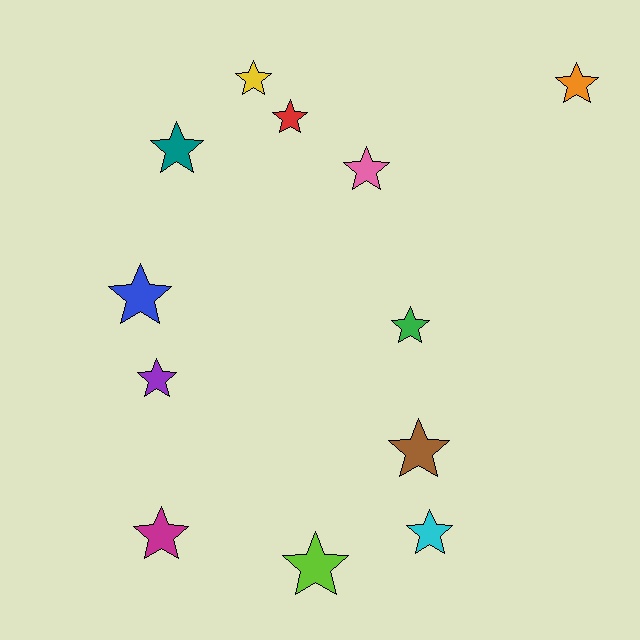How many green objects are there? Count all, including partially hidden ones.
There is 1 green object.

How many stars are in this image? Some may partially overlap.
There are 12 stars.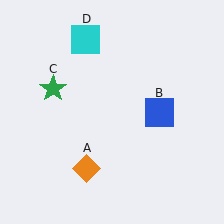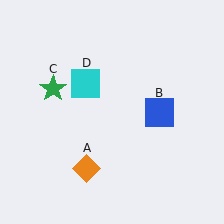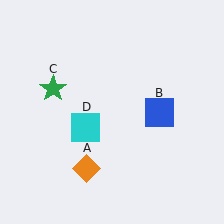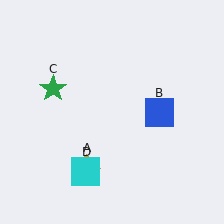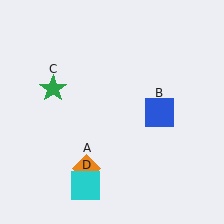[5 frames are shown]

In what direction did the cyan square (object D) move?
The cyan square (object D) moved down.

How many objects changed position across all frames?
1 object changed position: cyan square (object D).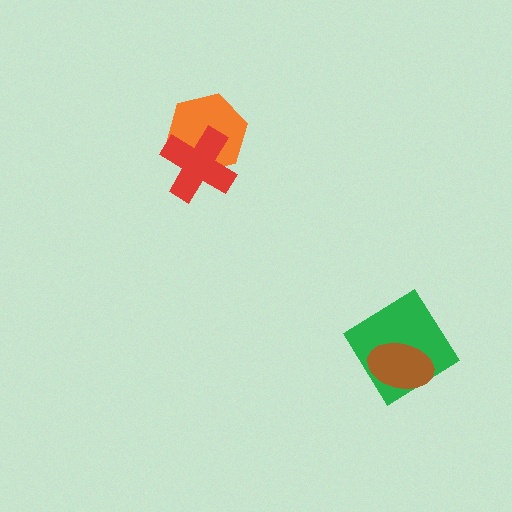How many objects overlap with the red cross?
1 object overlaps with the red cross.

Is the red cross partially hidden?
No, no other shape covers it.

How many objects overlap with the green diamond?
1 object overlaps with the green diamond.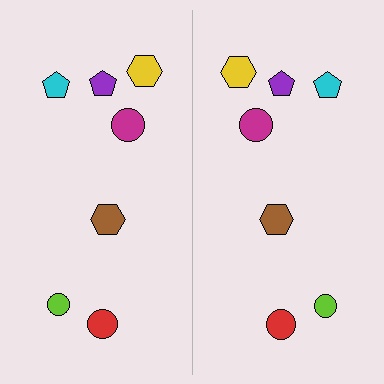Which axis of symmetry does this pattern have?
The pattern has a vertical axis of symmetry running through the center of the image.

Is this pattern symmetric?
Yes, this pattern has bilateral (reflection) symmetry.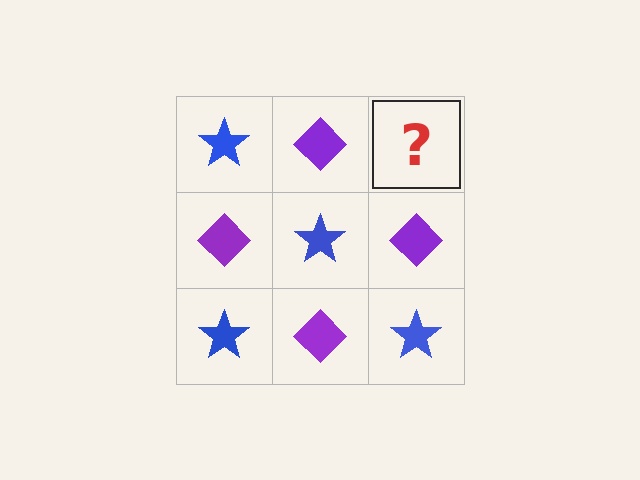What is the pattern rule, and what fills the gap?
The rule is that it alternates blue star and purple diamond in a checkerboard pattern. The gap should be filled with a blue star.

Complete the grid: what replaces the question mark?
The question mark should be replaced with a blue star.